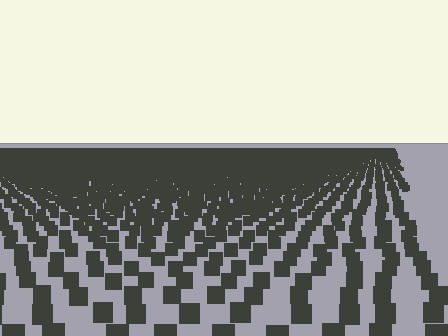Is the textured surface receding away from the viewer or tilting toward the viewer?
The surface is receding away from the viewer. Texture elements get smaller and denser toward the top.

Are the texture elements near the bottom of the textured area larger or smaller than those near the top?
Larger. Near the bottom, elements are closer to the viewer and appear at a bigger on-screen size.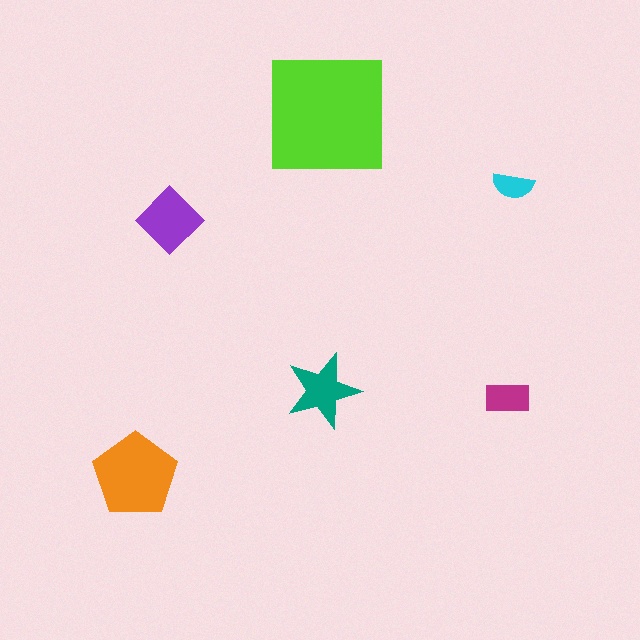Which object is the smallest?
The cyan semicircle.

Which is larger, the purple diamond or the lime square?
The lime square.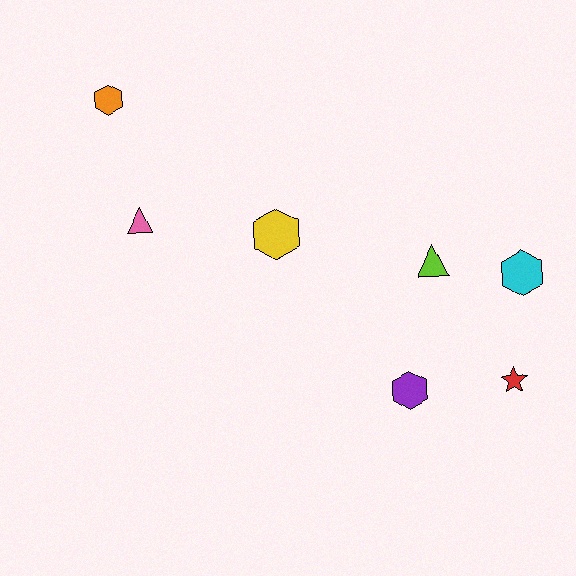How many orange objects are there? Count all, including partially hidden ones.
There is 1 orange object.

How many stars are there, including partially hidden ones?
There is 1 star.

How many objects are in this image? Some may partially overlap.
There are 7 objects.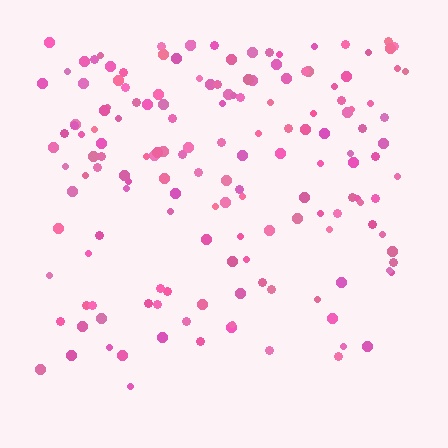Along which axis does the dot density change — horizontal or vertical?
Vertical.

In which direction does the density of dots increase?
From bottom to top, with the top side densest.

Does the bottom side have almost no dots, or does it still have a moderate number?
Still a moderate number, just noticeably fewer than the top.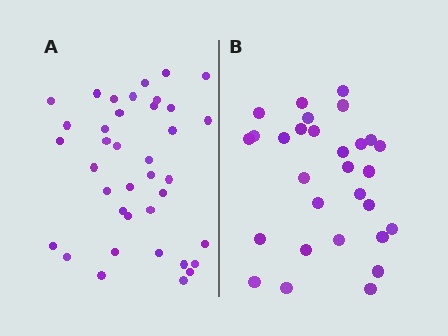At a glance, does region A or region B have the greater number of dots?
Region A (the left region) has more dots.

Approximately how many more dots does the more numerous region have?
Region A has roughly 8 or so more dots than region B.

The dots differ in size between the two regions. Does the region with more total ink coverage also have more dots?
No. Region B has more total ink coverage because its dots are larger, but region A actually contains more individual dots. Total area can be misleading — the number of items is what matters here.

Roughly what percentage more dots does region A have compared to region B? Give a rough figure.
About 30% more.